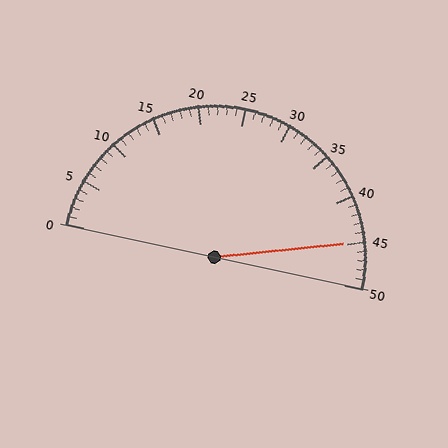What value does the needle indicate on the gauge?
The needle indicates approximately 45.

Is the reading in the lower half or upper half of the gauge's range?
The reading is in the upper half of the range (0 to 50).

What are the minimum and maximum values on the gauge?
The gauge ranges from 0 to 50.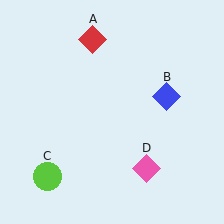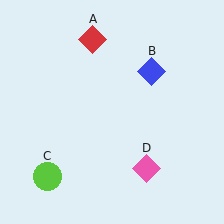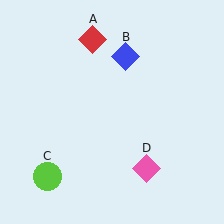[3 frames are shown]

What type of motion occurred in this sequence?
The blue diamond (object B) rotated counterclockwise around the center of the scene.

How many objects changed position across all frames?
1 object changed position: blue diamond (object B).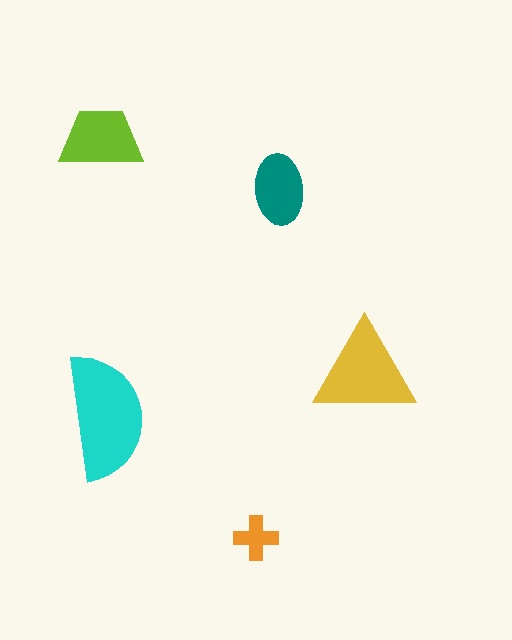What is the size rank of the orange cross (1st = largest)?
5th.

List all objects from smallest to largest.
The orange cross, the teal ellipse, the lime trapezoid, the yellow triangle, the cyan semicircle.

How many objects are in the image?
There are 5 objects in the image.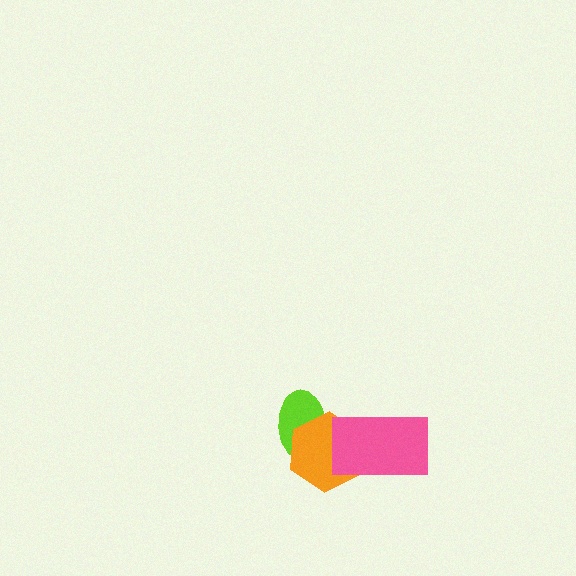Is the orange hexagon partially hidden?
Yes, it is partially covered by another shape.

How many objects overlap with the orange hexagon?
2 objects overlap with the orange hexagon.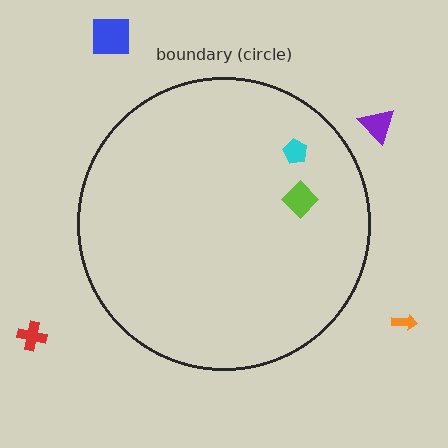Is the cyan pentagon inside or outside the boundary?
Inside.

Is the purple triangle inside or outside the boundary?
Outside.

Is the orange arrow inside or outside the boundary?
Outside.